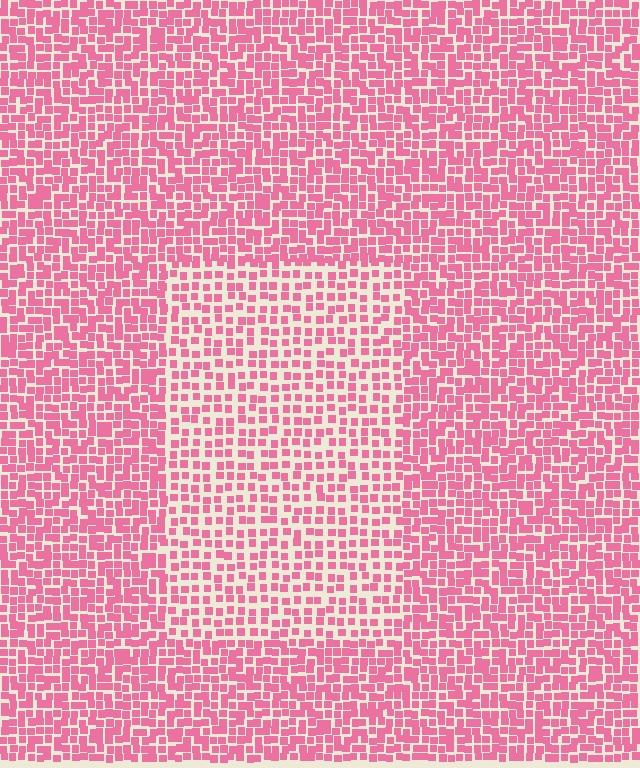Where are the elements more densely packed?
The elements are more densely packed outside the rectangle boundary.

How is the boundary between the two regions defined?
The boundary is defined by a change in element density (approximately 1.6x ratio). All elements are the same color, size, and shape.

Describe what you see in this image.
The image contains small pink elements arranged at two different densities. A rectangle-shaped region is visible where the elements are less densely packed than the surrounding area.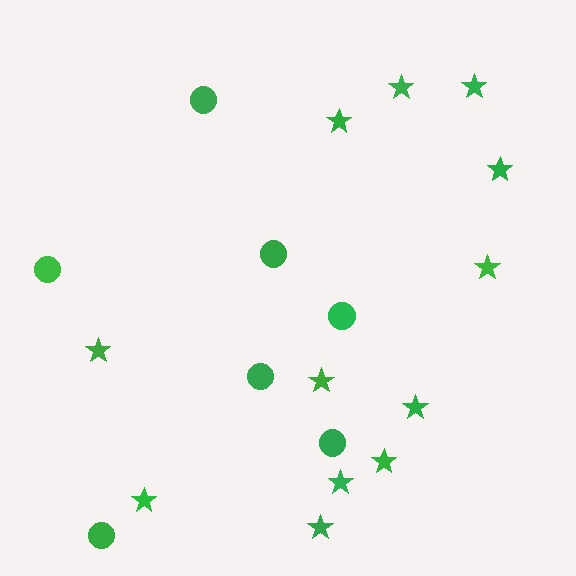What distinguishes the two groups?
There are 2 groups: one group of circles (7) and one group of stars (12).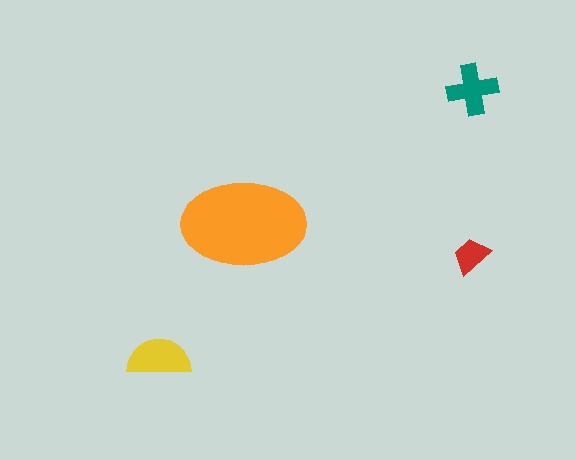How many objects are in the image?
There are 4 objects in the image.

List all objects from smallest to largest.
The red trapezoid, the teal cross, the yellow semicircle, the orange ellipse.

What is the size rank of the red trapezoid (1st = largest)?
4th.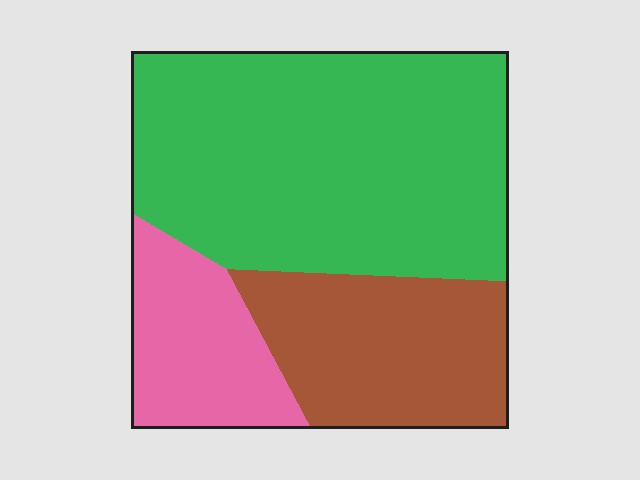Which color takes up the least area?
Pink, at roughly 15%.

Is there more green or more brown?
Green.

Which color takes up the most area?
Green, at roughly 55%.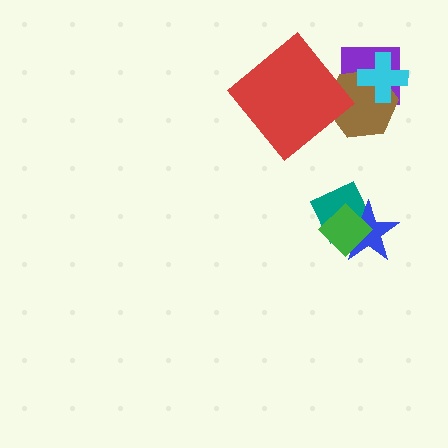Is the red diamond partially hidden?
No, no other shape covers it.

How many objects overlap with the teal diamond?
2 objects overlap with the teal diamond.